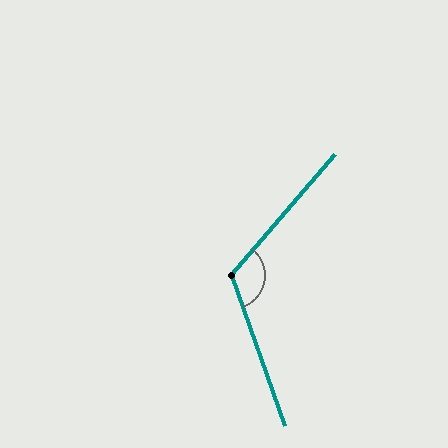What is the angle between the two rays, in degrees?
Approximately 119 degrees.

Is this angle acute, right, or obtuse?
It is obtuse.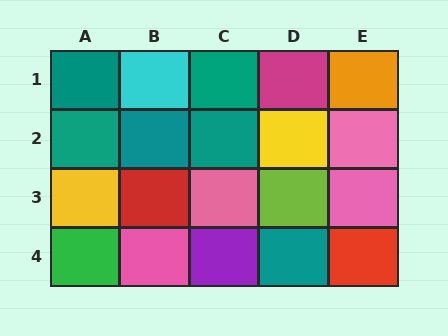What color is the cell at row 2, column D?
Yellow.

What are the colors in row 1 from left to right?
Teal, cyan, teal, magenta, orange.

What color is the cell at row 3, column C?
Pink.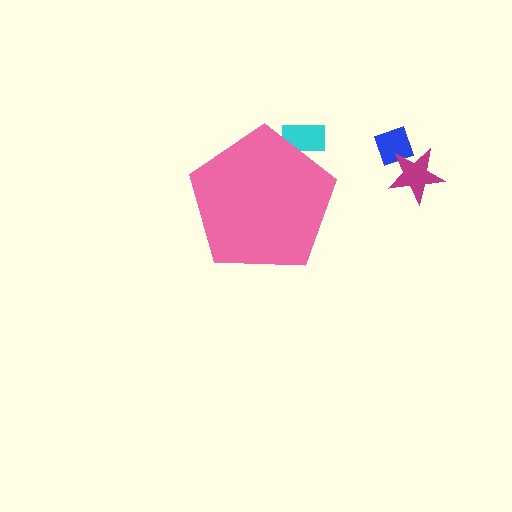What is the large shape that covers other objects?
A pink pentagon.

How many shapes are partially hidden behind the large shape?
1 shape is partially hidden.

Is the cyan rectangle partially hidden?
Yes, the cyan rectangle is partially hidden behind the pink pentagon.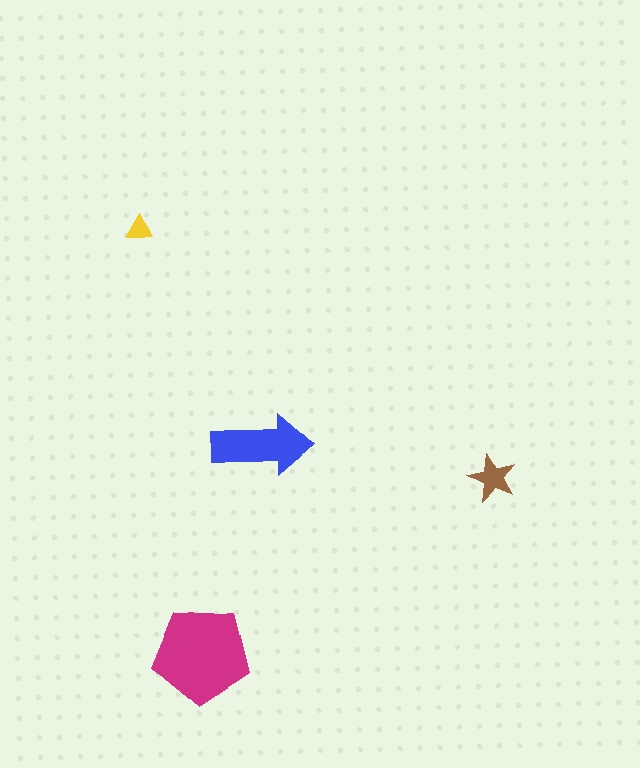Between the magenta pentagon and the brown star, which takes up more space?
The magenta pentagon.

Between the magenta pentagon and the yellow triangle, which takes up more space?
The magenta pentagon.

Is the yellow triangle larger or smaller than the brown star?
Smaller.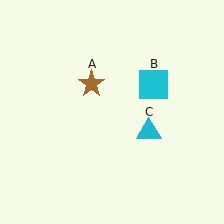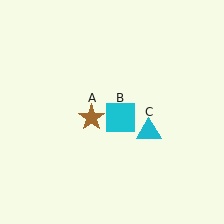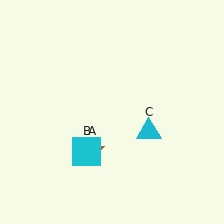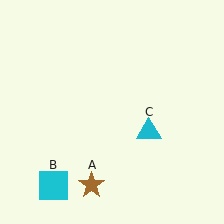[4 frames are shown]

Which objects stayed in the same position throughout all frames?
Cyan triangle (object C) remained stationary.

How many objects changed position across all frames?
2 objects changed position: brown star (object A), cyan square (object B).